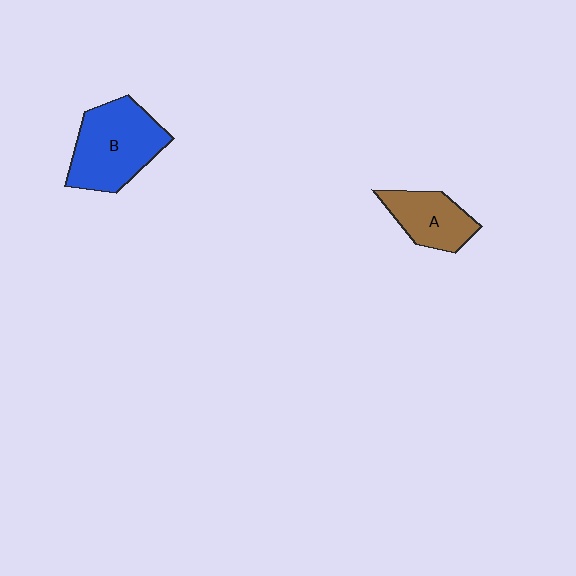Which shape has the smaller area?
Shape A (brown).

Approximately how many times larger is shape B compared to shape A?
Approximately 1.6 times.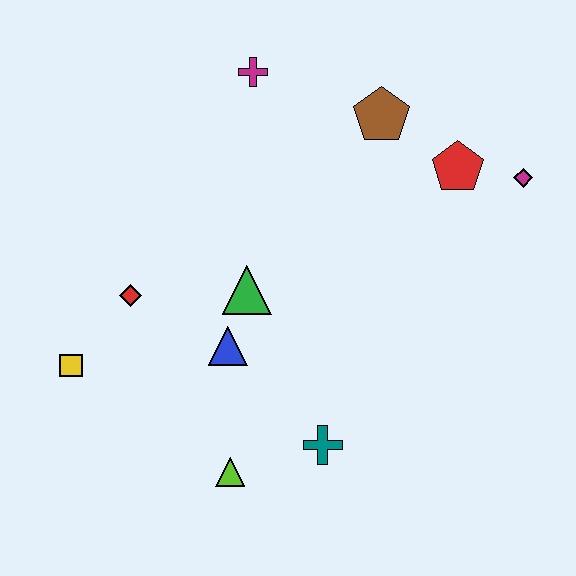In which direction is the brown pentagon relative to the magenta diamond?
The brown pentagon is to the left of the magenta diamond.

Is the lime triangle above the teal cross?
No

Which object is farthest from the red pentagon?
The yellow square is farthest from the red pentagon.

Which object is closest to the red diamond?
The yellow square is closest to the red diamond.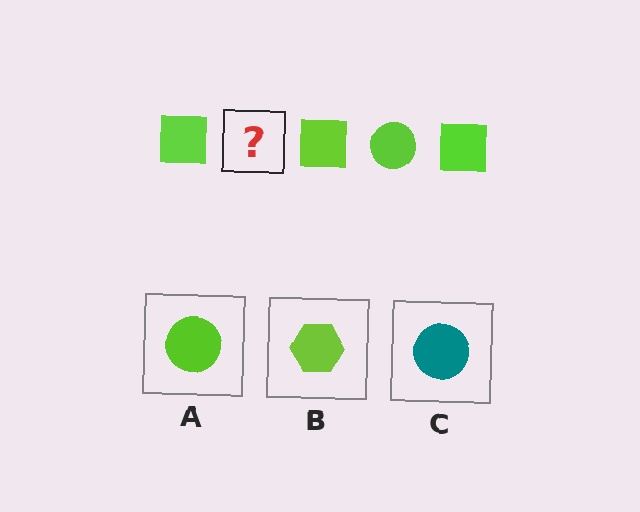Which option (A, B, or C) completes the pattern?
A.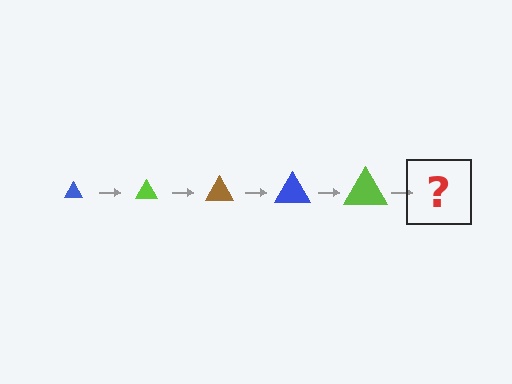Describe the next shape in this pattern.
It should be a brown triangle, larger than the previous one.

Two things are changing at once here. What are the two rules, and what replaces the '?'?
The two rules are that the triangle grows larger each step and the color cycles through blue, lime, and brown. The '?' should be a brown triangle, larger than the previous one.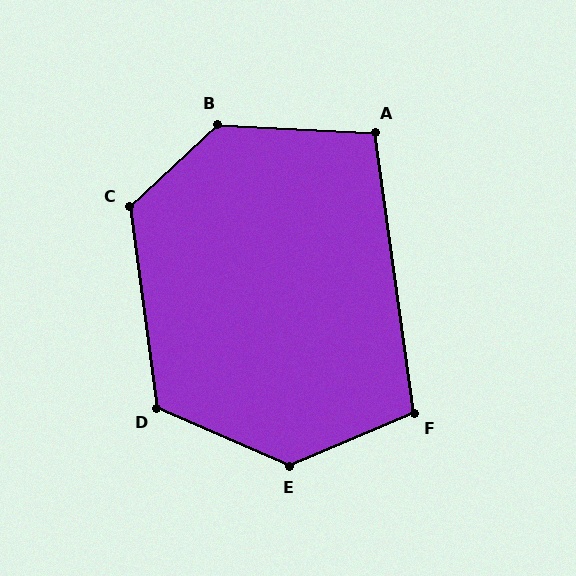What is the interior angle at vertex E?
Approximately 134 degrees (obtuse).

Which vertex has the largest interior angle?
B, at approximately 134 degrees.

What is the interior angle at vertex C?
Approximately 125 degrees (obtuse).